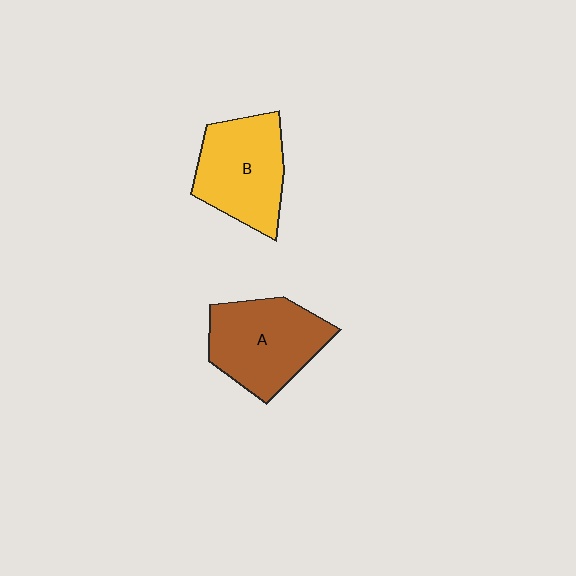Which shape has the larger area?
Shape A (brown).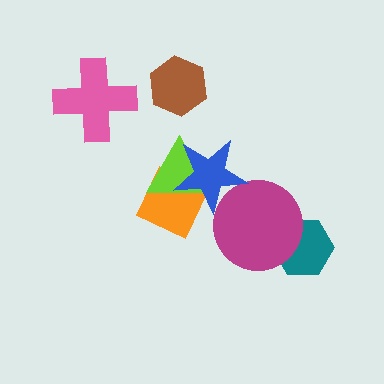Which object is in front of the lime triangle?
The blue star is in front of the lime triangle.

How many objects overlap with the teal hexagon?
1 object overlaps with the teal hexagon.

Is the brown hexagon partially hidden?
No, no other shape covers it.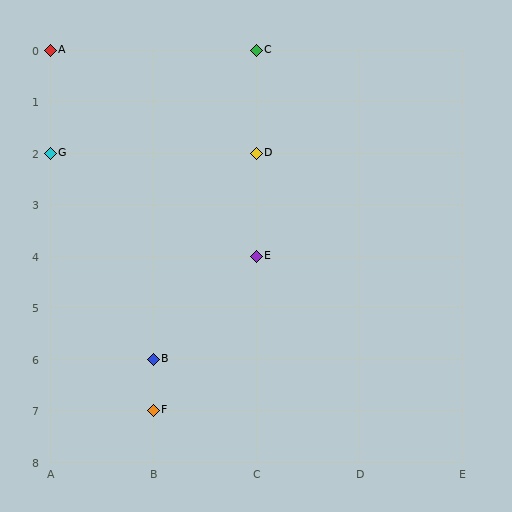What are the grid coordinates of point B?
Point B is at grid coordinates (B, 6).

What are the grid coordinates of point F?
Point F is at grid coordinates (B, 7).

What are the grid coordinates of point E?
Point E is at grid coordinates (C, 4).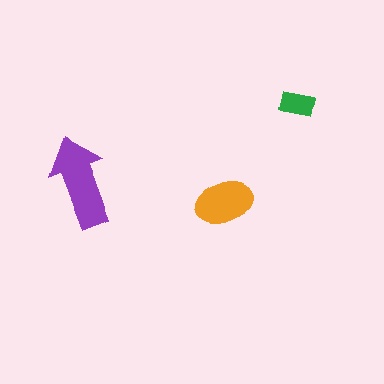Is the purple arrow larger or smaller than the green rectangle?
Larger.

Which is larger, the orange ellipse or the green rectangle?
The orange ellipse.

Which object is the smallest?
The green rectangle.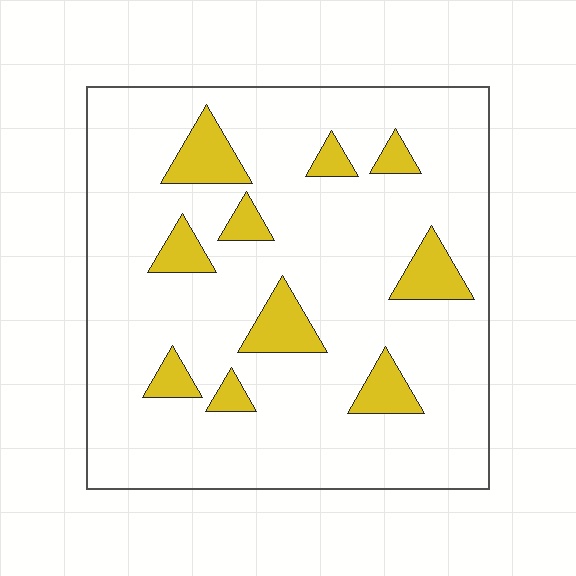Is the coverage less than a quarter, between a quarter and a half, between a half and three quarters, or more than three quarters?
Less than a quarter.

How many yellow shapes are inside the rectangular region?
10.